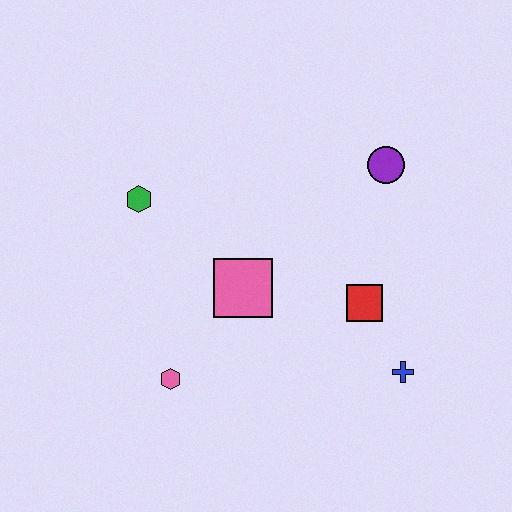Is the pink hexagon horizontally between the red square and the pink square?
No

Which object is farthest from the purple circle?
The pink hexagon is farthest from the purple circle.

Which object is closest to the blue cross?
The red square is closest to the blue cross.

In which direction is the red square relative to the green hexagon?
The red square is to the right of the green hexagon.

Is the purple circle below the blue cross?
No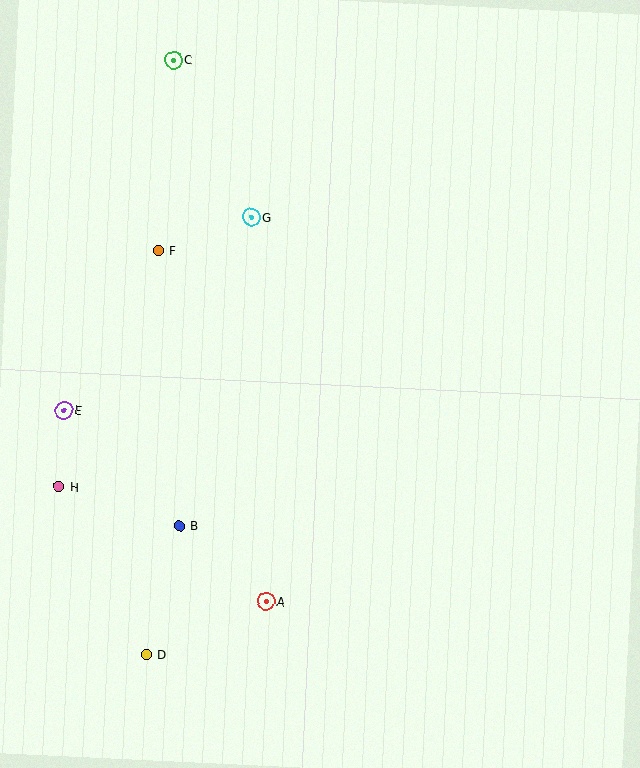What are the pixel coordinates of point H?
Point H is at (59, 487).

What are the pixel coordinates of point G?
Point G is at (251, 217).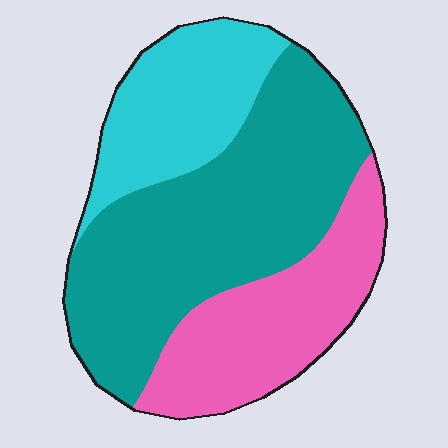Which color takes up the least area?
Cyan, at roughly 25%.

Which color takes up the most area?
Teal, at roughly 50%.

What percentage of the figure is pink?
Pink takes up about one quarter (1/4) of the figure.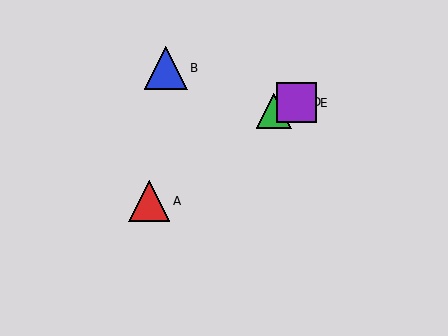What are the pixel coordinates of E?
Object E is at (297, 103).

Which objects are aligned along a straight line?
Objects C, D, E are aligned along a straight line.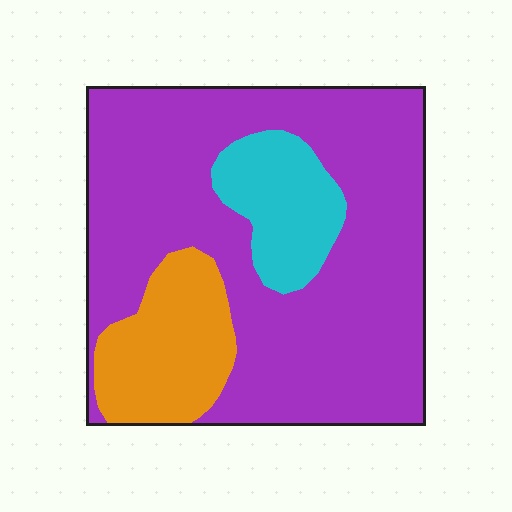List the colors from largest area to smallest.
From largest to smallest: purple, orange, cyan.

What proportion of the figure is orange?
Orange covers 16% of the figure.